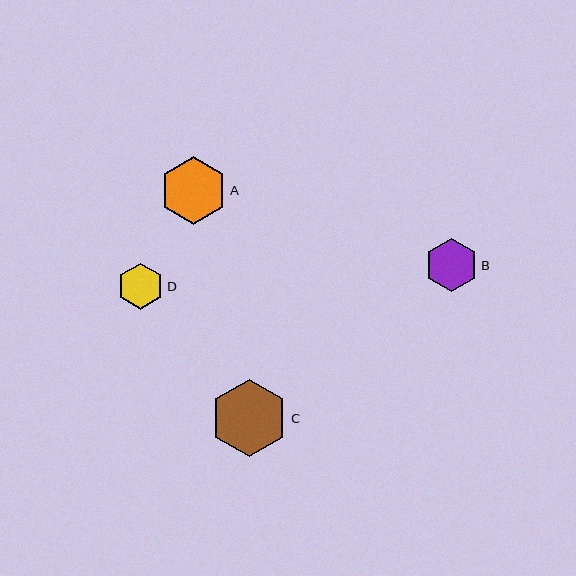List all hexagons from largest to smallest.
From largest to smallest: C, A, B, D.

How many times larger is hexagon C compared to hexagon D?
Hexagon C is approximately 1.7 times the size of hexagon D.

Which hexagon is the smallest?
Hexagon D is the smallest with a size of approximately 46 pixels.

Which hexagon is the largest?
Hexagon C is the largest with a size of approximately 78 pixels.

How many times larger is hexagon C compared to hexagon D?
Hexagon C is approximately 1.7 times the size of hexagon D.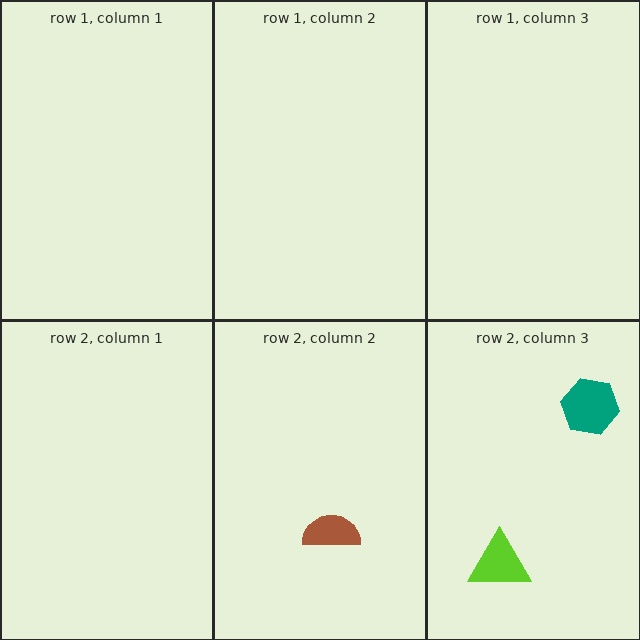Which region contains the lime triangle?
The row 2, column 3 region.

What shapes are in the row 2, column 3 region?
The lime triangle, the teal hexagon.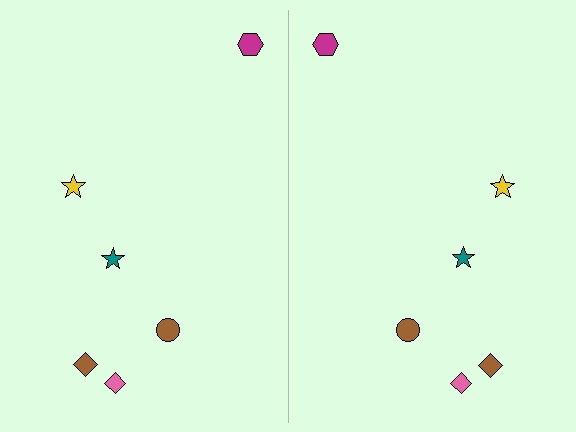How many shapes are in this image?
There are 12 shapes in this image.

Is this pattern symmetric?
Yes, this pattern has bilateral (reflection) symmetry.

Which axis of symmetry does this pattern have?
The pattern has a vertical axis of symmetry running through the center of the image.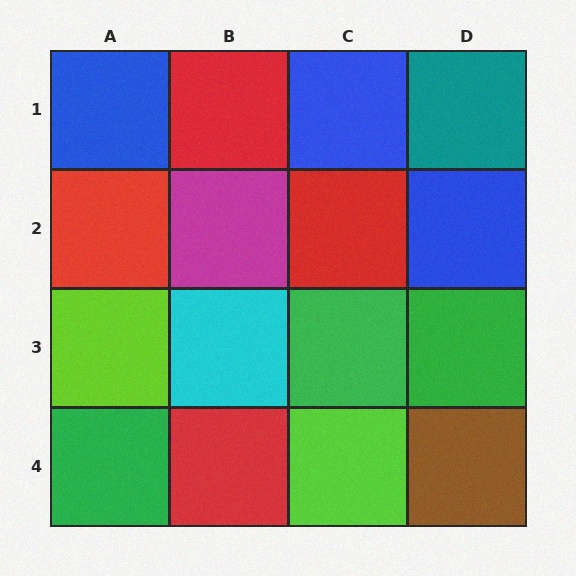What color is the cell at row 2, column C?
Red.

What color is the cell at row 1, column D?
Teal.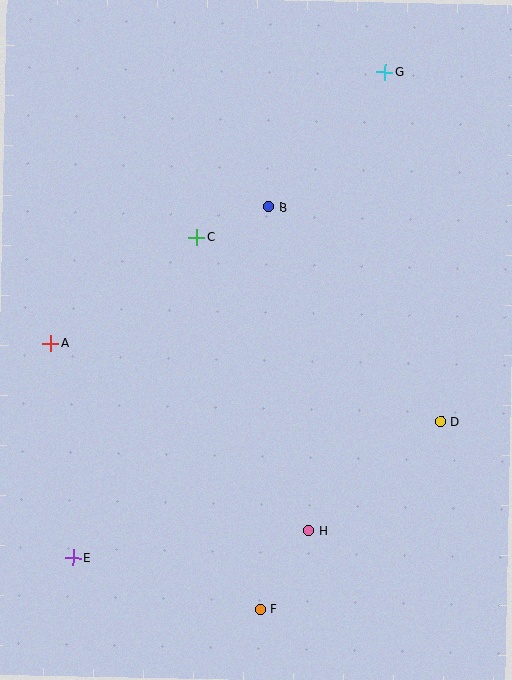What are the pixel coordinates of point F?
Point F is at (260, 609).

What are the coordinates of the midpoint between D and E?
The midpoint between D and E is at (257, 490).